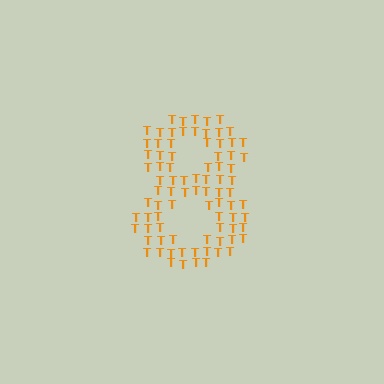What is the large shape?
The large shape is the digit 8.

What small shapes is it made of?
It is made of small letter T's.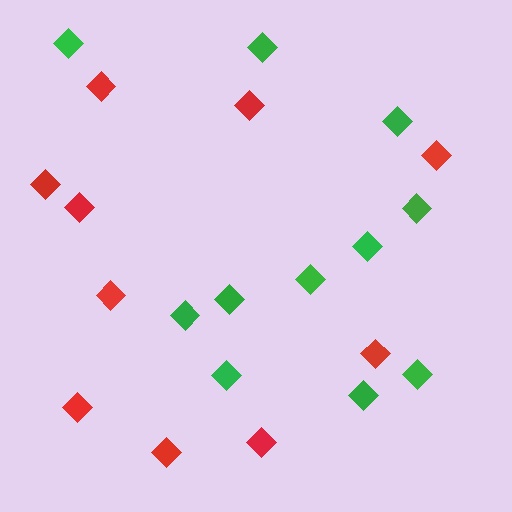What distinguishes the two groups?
There are 2 groups: one group of green diamonds (11) and one group of red diamonds (10).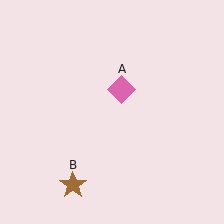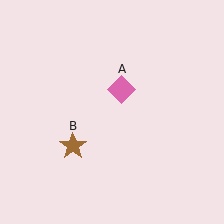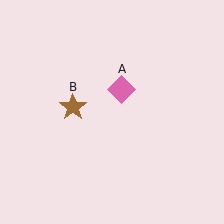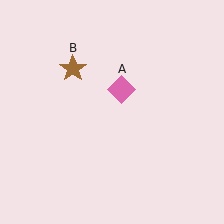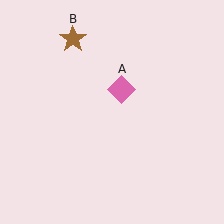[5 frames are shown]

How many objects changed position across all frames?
1 object changed position: brown star (object B).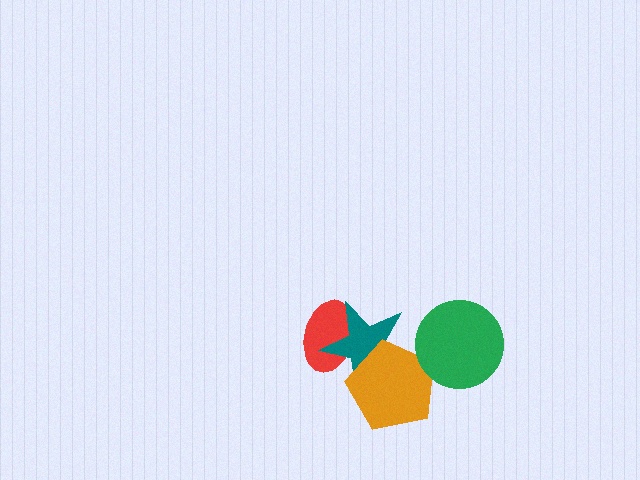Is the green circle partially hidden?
No, no other shape covers it.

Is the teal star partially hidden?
Yes, it is partially covered by another shape.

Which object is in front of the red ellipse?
The teal star is in front of the red ellipse.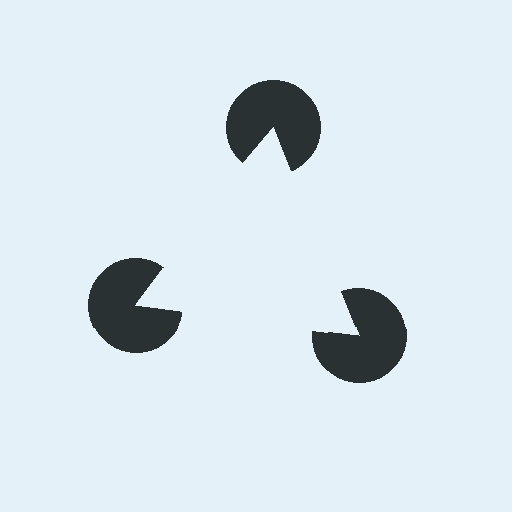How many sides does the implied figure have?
3 sides.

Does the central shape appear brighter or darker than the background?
It typically appears slightly brighter than the background, even though no actual brightness change is drawn.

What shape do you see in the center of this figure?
An illusory triangle — its edges are inferred from the aligned wedge cuts in the pac-man discs, not physically drawn.